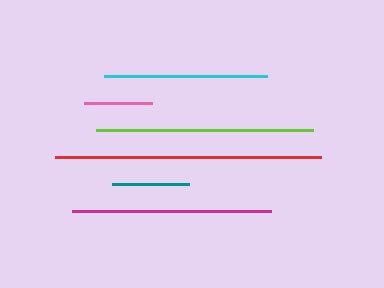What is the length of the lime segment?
The lime segment is approximately 217 pixels long.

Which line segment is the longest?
The red line is the longest at approximately 266 pixels.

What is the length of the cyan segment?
The cyan segment is approximately 163 pixels long.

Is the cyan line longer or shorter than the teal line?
The cyan line is longer than the teal line.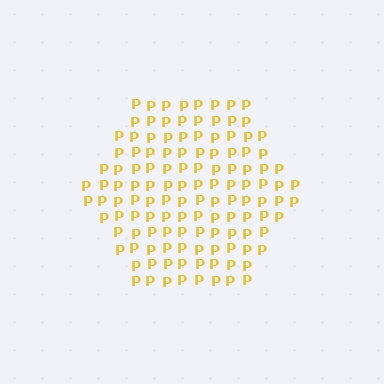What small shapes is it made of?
It is made of small letter P's.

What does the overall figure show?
The overall figure shows a hexagon.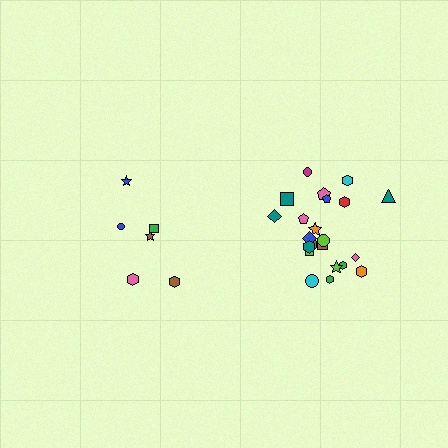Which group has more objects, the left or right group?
The right group.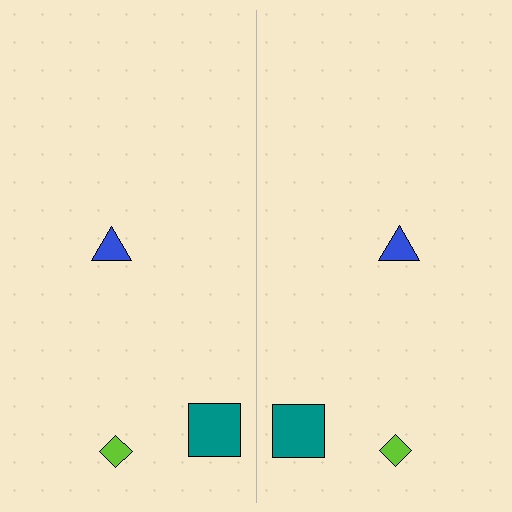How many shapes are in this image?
There are 6 shapes in this image.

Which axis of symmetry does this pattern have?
The pattern has a vertical axis of symmetry running through the center of the image.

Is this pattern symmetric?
Yes, this pattern has bilateral (reflection) symmetry.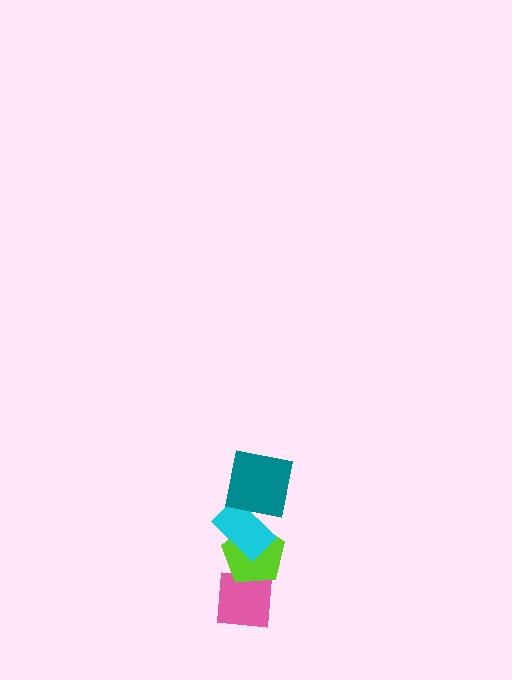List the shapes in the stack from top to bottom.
From top to bottom: the teal square, the cyan rectangle, the lime pentagon, the pink square.